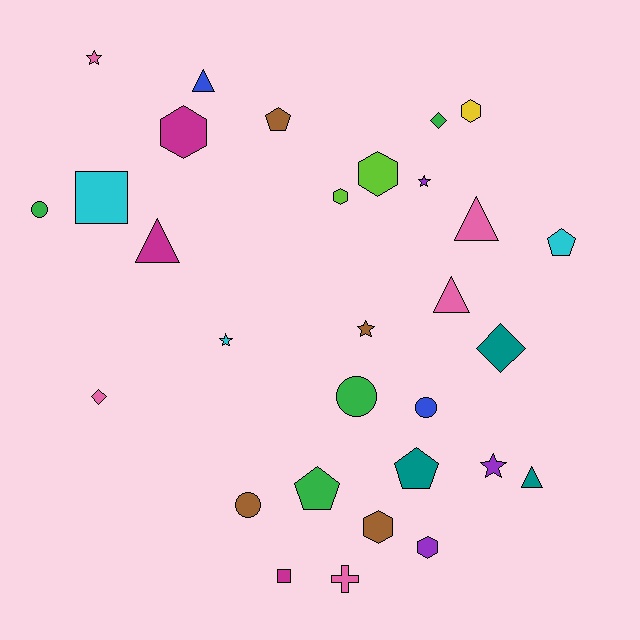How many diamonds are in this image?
There are 3 diamonds.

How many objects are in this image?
There are 30 objects.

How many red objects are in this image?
There are no red objects.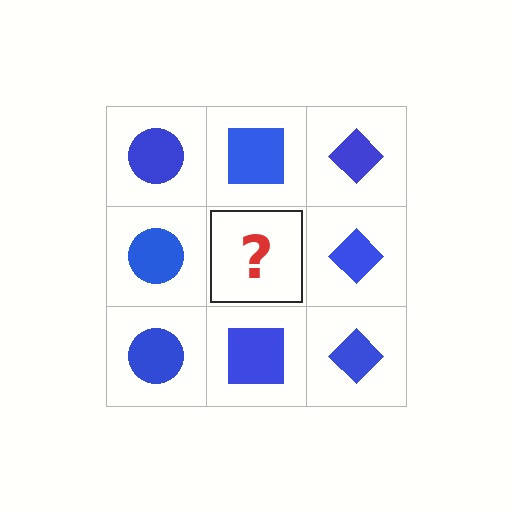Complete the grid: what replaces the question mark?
The question mark should be replaced with a blue square.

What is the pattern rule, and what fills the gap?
The rule is that each column has a consistent shape. The gap should be filled with a blue square.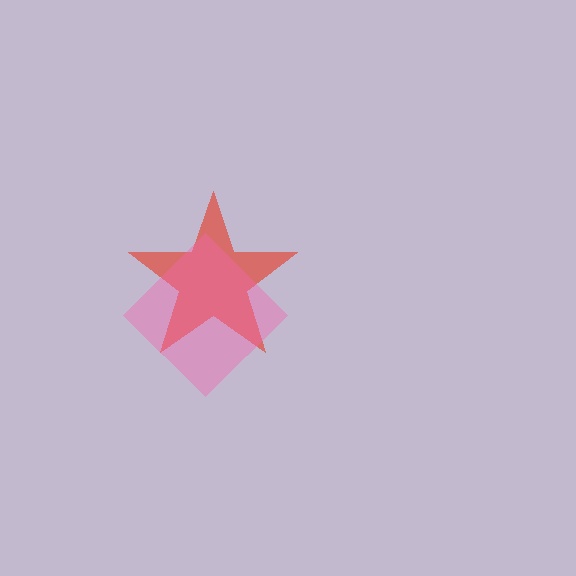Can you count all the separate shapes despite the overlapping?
Yes, there are 2 separate shapes.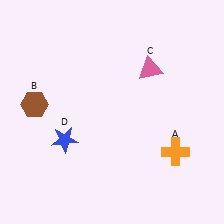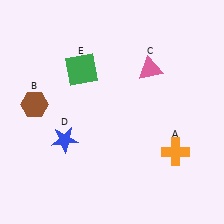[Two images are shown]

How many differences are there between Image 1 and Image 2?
There is 1 difference between the two images.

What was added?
A green square (E) was added in Image 2.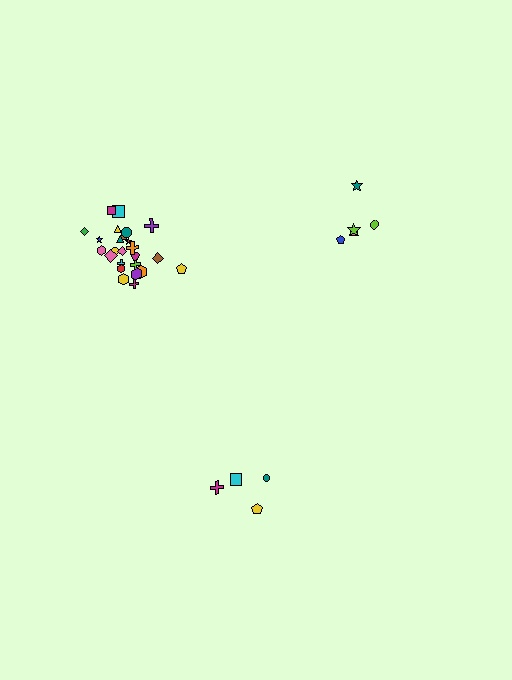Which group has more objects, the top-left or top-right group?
The top-left group.